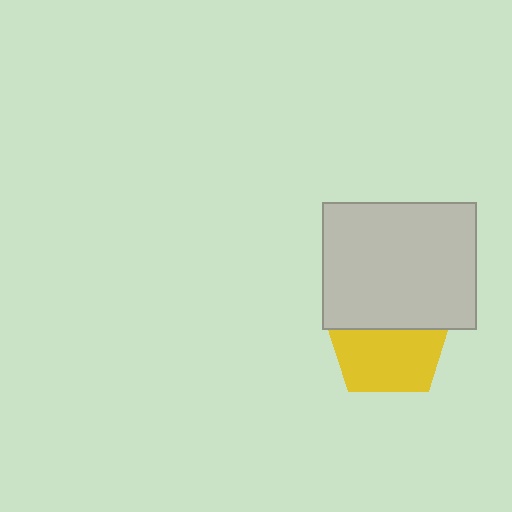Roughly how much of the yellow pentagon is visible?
About half of it is visible (roughly 56%).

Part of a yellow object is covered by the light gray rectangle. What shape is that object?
It is a pentagon.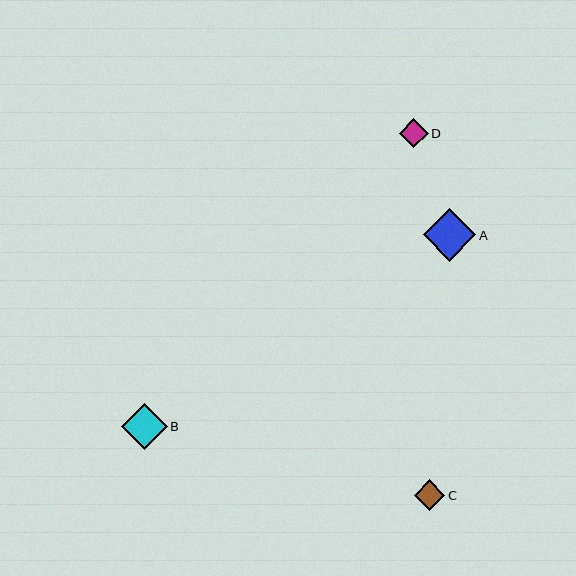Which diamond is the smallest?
Diamond D is the smallest with a size of approximately 28 pixels.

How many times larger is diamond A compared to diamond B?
Diamond A is approximately 1.1 times the size of diamond B.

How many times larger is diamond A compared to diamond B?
Diamond A is approximately 1.1 times the size of diamond B.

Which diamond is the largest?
Diamond A is the largest with a size of approximately 52 pixels.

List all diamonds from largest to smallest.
From largest to smallest: A, B, C, D.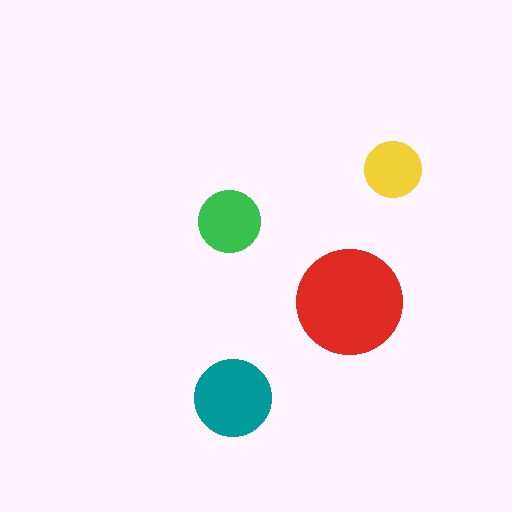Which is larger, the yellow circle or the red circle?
The red one.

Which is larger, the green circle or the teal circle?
The teal one.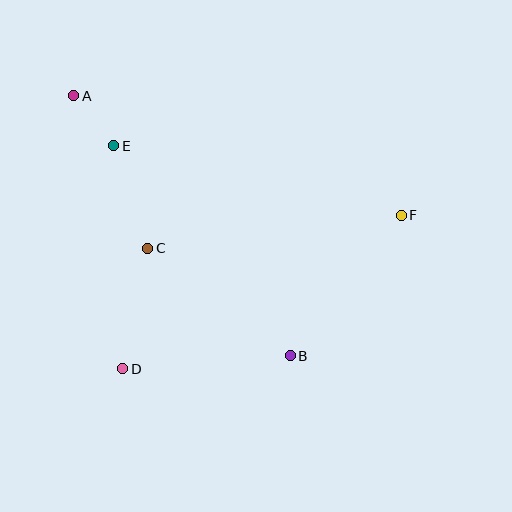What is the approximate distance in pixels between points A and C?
The distance between A and C is approximately 170 pixels.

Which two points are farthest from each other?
Points A and F are farthest from each other.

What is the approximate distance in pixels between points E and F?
The distance between E and F is approximately 296 pixels.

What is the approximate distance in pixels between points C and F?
The distance between C and F is approximately 256 pixels.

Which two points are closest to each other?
Points A and E are closest to each other.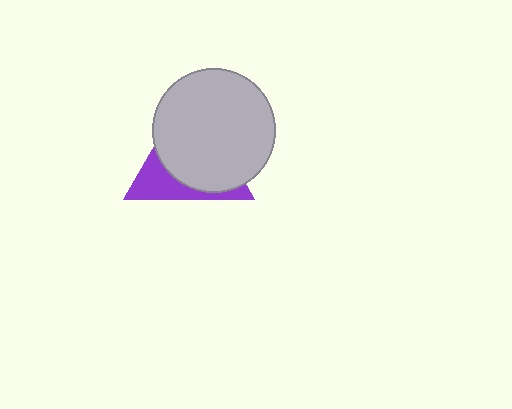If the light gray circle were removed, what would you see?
You would see the complete purple triangle.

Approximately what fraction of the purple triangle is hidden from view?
Roughly 69% of the purple triangle is hidden behind the light gray circle.